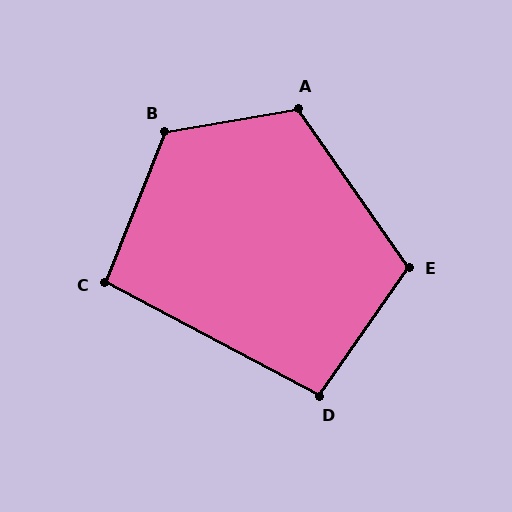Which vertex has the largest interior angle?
B, at approximately 122 degrees.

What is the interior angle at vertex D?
Approximately 97 degrees (obtuse).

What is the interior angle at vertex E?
Approximately 110 degrees (obtuse).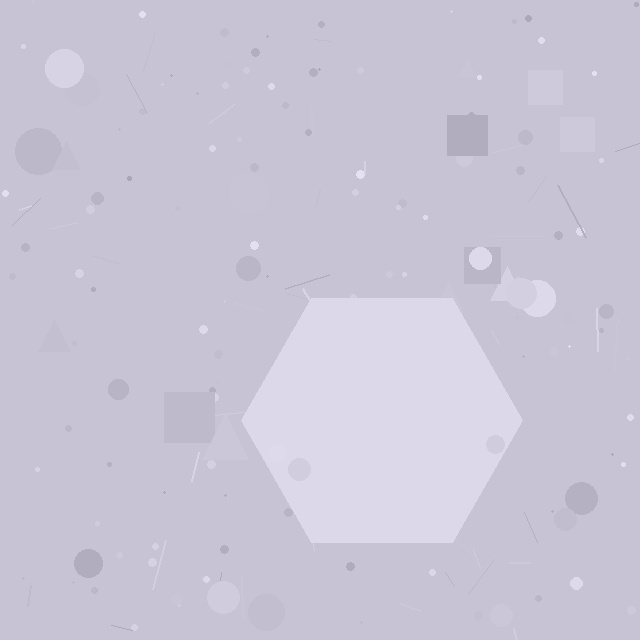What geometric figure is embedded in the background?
A hexagon is embedded in the background.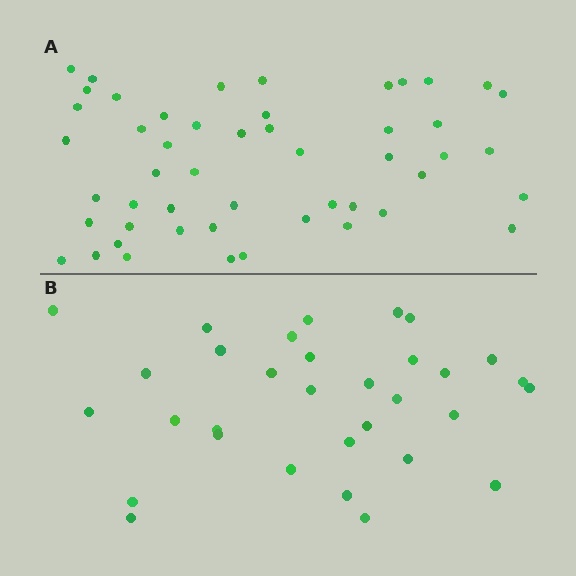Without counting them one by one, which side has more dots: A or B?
Region A (the top region) has more dots.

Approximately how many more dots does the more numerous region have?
Region A has approximately 20 more dots than region B.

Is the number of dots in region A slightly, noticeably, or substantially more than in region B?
Region A has substantially more. The ratio is roughly 1.6 to 1.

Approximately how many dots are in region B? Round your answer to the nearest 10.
About 30 dots. (The exact count is 32, which rounds to 30.)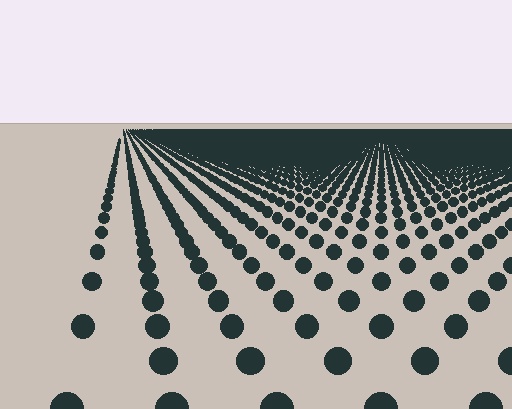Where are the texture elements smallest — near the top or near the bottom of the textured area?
Near the top.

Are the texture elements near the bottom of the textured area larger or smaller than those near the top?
Larger. Near the bottom, elements are closer to the viewer and appear at a bigger on-screen size.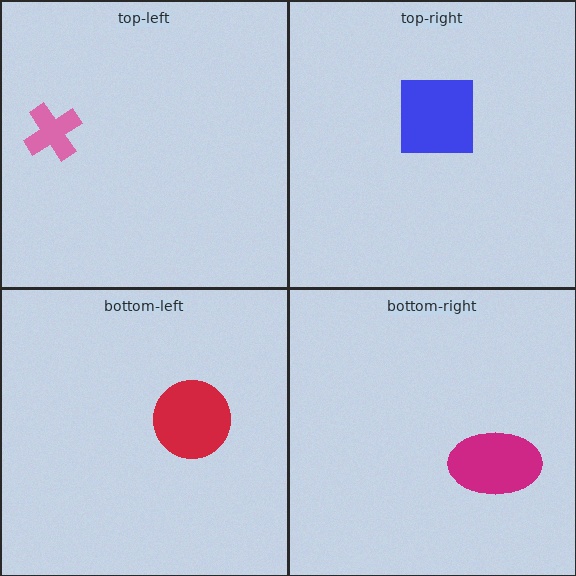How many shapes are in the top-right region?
1.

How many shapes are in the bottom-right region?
1.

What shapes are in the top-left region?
The pink cross.